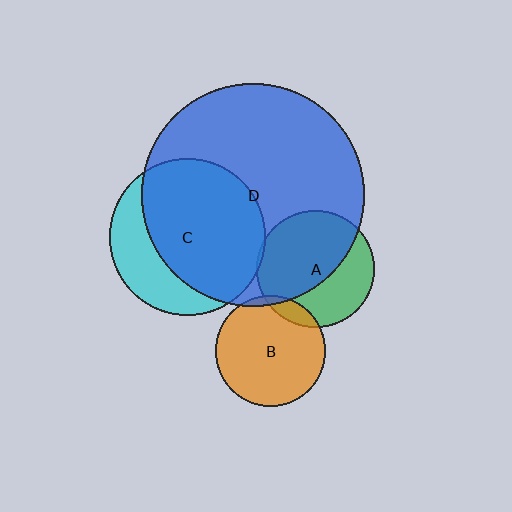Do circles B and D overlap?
Yes.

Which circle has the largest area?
Circle D (blue).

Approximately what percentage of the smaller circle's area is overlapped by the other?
Approximately 5%.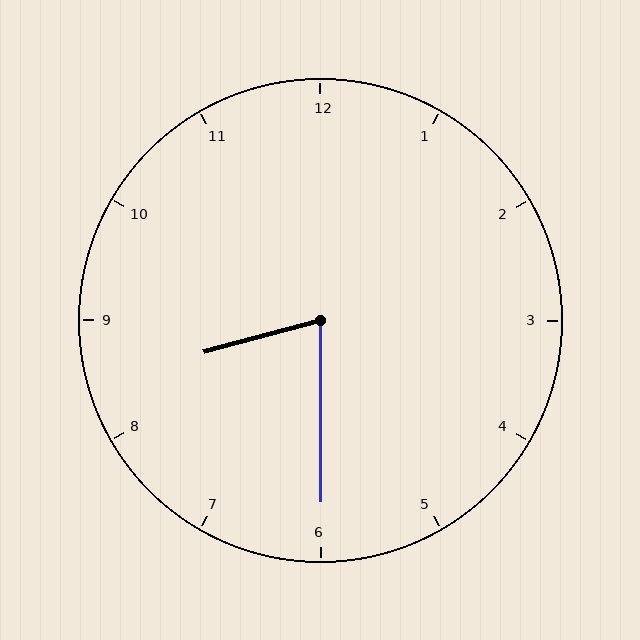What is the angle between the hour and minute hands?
Approximately 75 degrees.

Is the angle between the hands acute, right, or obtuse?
It is acute.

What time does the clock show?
8:30.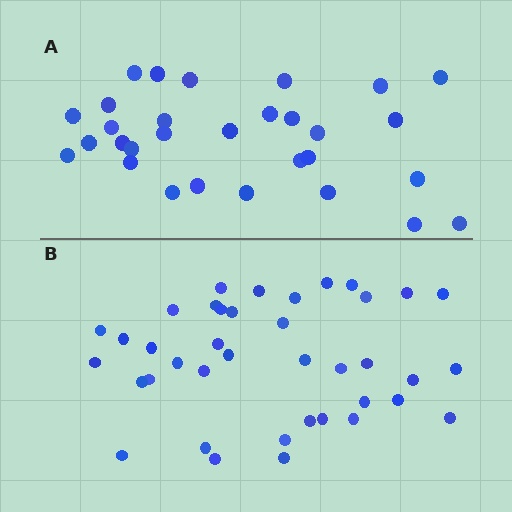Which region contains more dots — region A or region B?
Region B (the bottom region) has more dots.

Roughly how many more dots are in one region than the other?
Region B has roughly 8 or so more dots than region A.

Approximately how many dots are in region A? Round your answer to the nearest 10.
About 30 dots.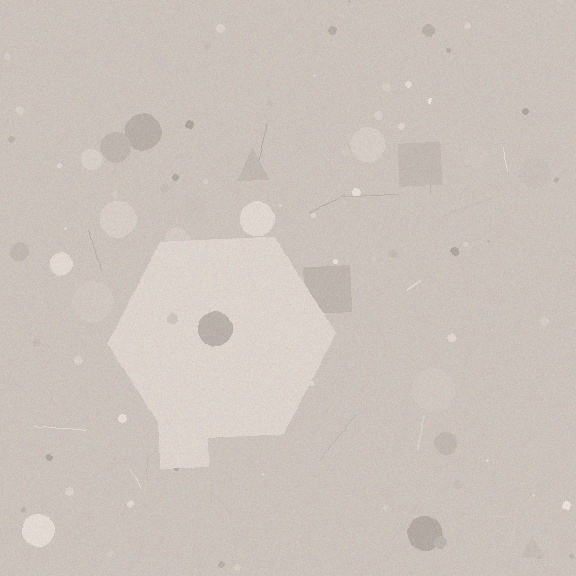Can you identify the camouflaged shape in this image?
The camouflaged shape is a hexagon.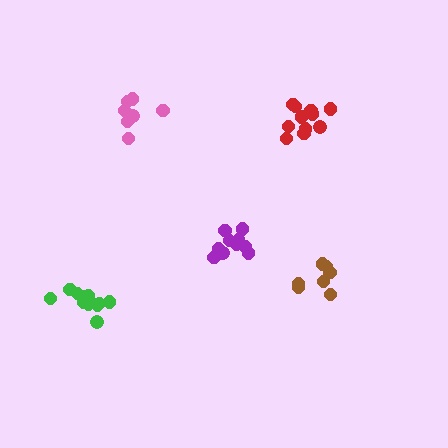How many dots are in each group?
Group 1: 11 dots, Group 2: 12 dots, Group 3: 7 dots, Group 4: 7 dots, Group 5: 11 dots (48 total).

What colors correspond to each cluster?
The clusters are colored: purple, green, pink, brown, red.